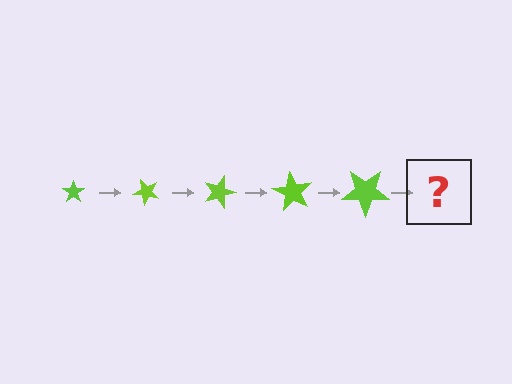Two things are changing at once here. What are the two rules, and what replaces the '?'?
The two rules are that the star grows larger each step and it rotates 45 degrees each step. The '?' should be a star, larger than the previous one and rotated 225 degrees from the start.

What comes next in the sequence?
The next element should be a star, larger than the previous one and rotated 225 degrees from the start.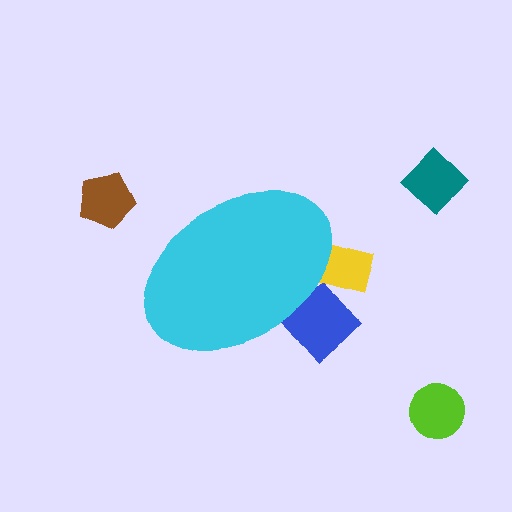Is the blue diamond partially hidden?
Yes, the blue diamond is partially hidden behind the cyan ellipse.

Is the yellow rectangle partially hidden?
Yes, the yellow rectangle is partially hidden behind the cyan ellipse.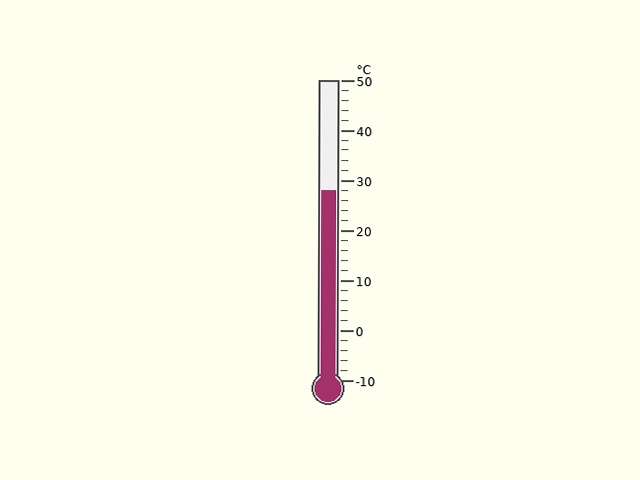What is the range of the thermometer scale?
The thermometer scale ranges from -10°C to 50°C.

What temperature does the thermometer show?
The thermometer shows approximately 28°C.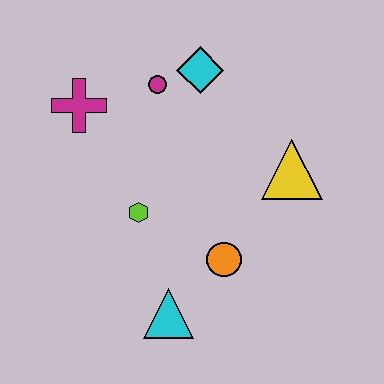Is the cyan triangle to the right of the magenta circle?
Yes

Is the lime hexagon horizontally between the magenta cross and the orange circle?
Yes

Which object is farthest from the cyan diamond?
The cyan triangle is farthest from the cyan diamond.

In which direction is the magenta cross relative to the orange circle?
The magenta cross is above the orange circle.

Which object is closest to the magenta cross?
The magenta circle is closest to the magenta cross.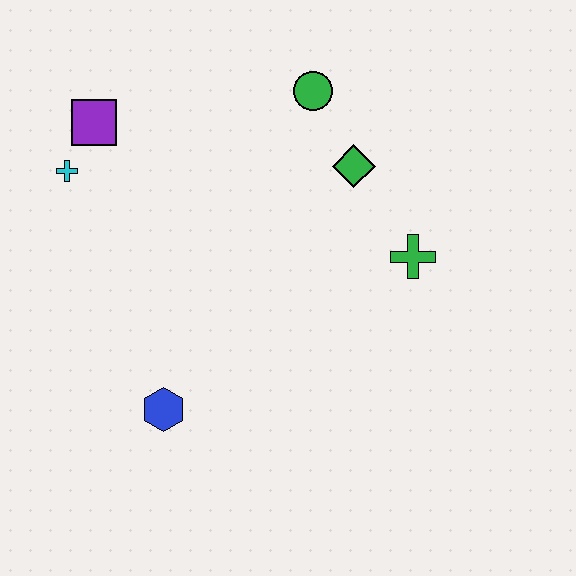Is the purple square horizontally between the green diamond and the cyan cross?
Yes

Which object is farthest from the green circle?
The blue hexagon is farthest from the green circle.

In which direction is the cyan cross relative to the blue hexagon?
The cyan cross is above the blue hexagon.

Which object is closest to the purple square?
The cyan cross is closest to the purple square.